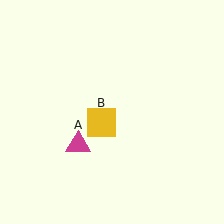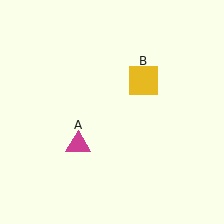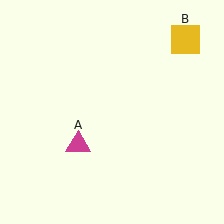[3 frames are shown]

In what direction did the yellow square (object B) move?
The yellow square (object B) moved up and to the right.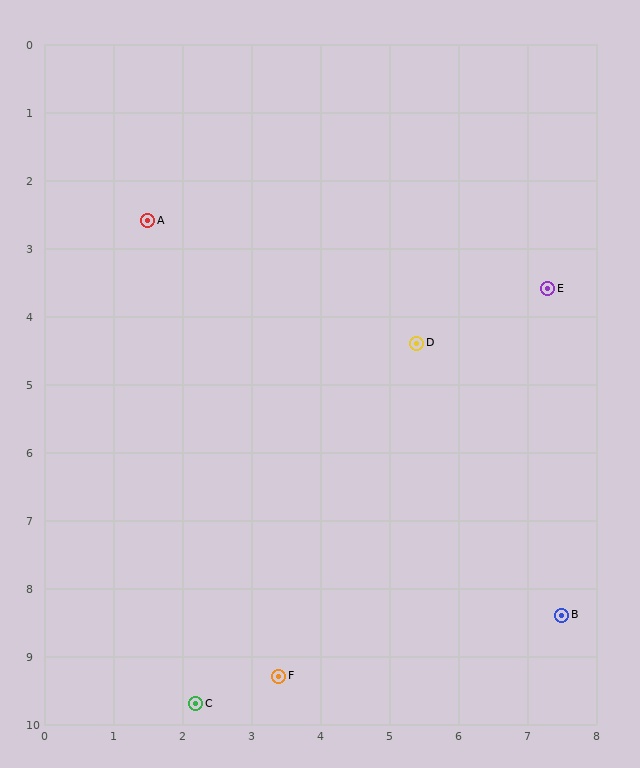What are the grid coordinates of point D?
Point D is at approximately (5.4, 4.4).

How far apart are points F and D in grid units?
Points F and D are about 5.3 grid units apart.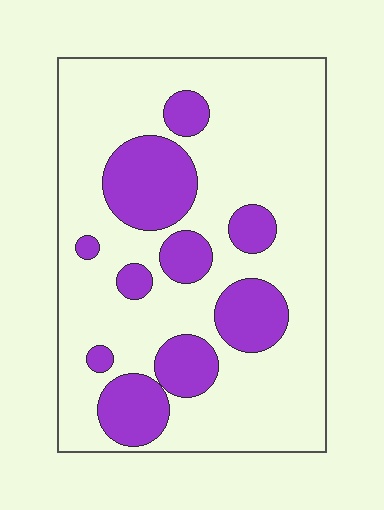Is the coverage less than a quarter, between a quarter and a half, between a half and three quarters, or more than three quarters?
Between a quarter and a half.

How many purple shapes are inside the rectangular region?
10.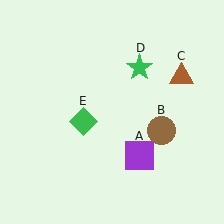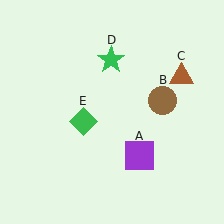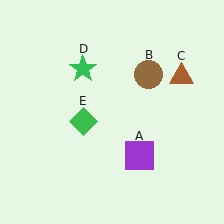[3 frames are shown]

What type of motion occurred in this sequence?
The brown circle (object B), green star (object D) rotated counterclockwise around the center of the scene.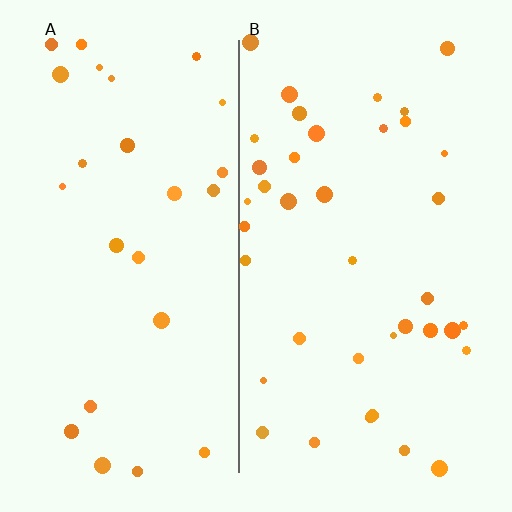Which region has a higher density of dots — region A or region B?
B (the right).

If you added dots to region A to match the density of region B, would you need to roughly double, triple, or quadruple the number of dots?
Approximately double.